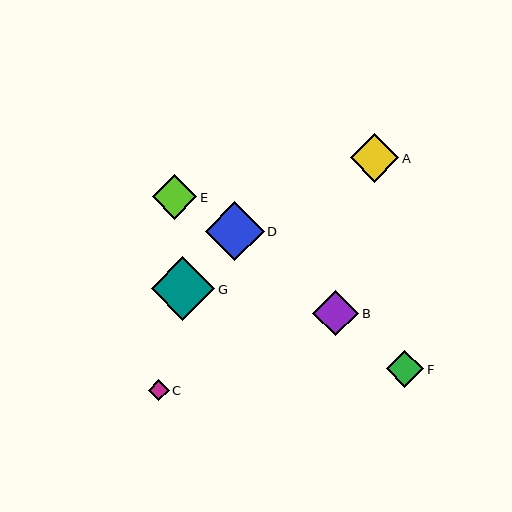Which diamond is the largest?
Diamond G is the largest with a size of approximately 63 pixels.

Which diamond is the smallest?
Diamond C is the smallest with a size of approximately 21 pixels.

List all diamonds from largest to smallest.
From largest to smallest: G, D, A, B, E, F, C.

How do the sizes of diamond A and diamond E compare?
Diamond A and diamond E are approximately the same size.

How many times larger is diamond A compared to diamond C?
Diamond A is approximately 2.3 times the size of diamond C.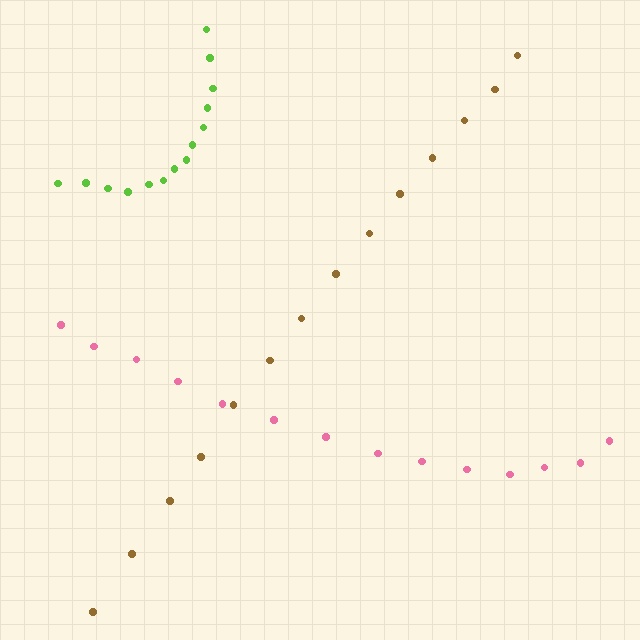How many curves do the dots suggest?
There are 3 distinct paths.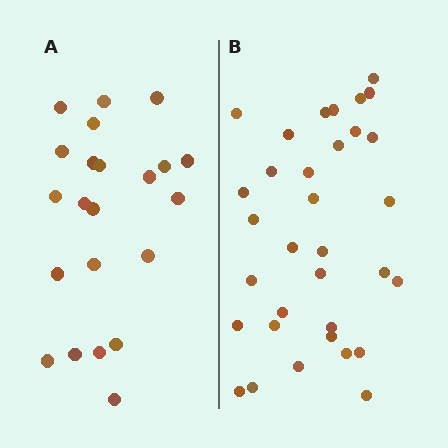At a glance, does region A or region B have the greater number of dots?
Region B (the right region) has more dots.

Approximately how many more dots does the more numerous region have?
Region B has roughly 12 or so more dots than region A.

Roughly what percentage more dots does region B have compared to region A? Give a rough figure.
About 50% more.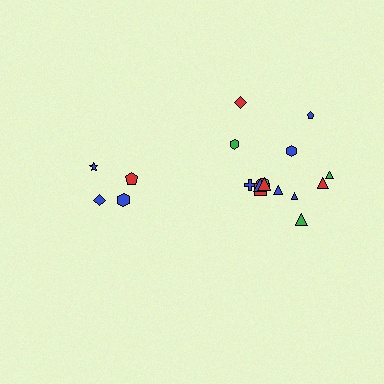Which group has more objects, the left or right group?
The right group.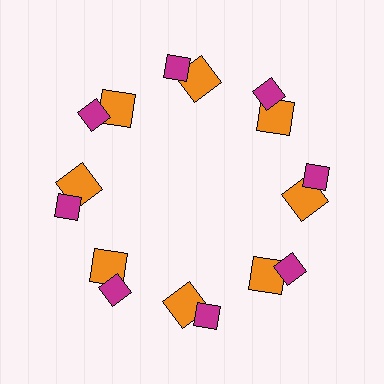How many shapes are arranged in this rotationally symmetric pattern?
There are 16 shapes, arranged in 8 groups of 2.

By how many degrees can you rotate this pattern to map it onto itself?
The pattern maps onto itself every 45 degrees of rotation.